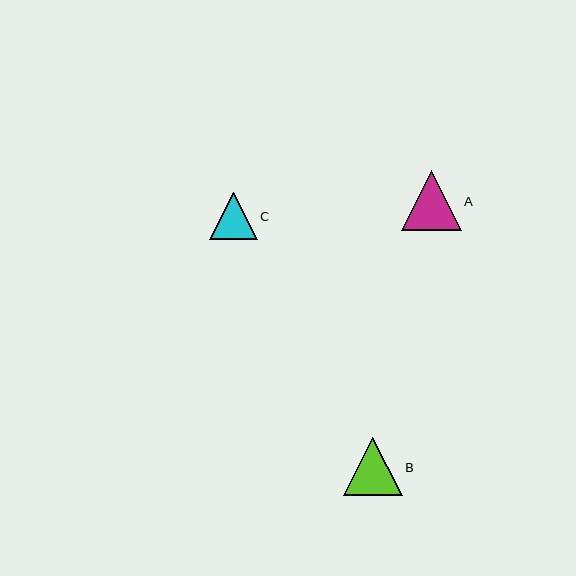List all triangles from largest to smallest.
From largest to smallest: A, B, C.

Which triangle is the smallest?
Triangle C is the smallest with a size of approximately 48 pixels.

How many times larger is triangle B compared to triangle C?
Triangle B is approximately 1.2 times the size of triangle C.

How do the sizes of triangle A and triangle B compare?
Triangle A and triangle B are approximately the same size.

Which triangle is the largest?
Triangle A is the largest with a size of approximately 60 pixels.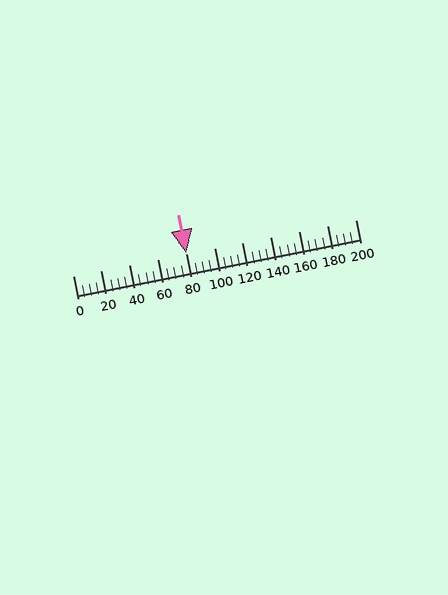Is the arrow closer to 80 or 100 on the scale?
The arrow is closer to 80.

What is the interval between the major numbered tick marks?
The major tick marks are spaced 20 units apart.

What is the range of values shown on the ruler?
The ruler shows values from 0 to 200.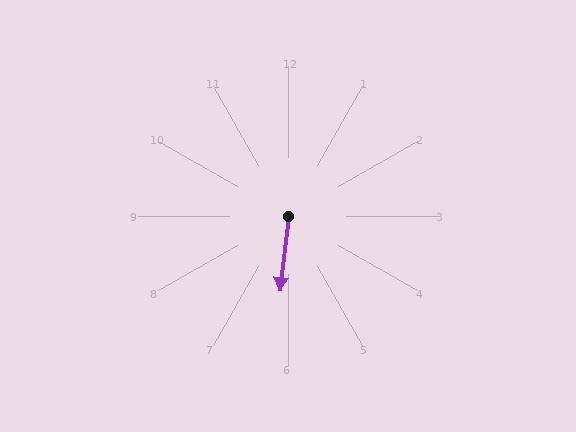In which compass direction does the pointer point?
South.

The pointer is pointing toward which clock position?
Roughly 6 o'clock.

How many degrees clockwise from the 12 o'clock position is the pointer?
Approximately 186 degrees.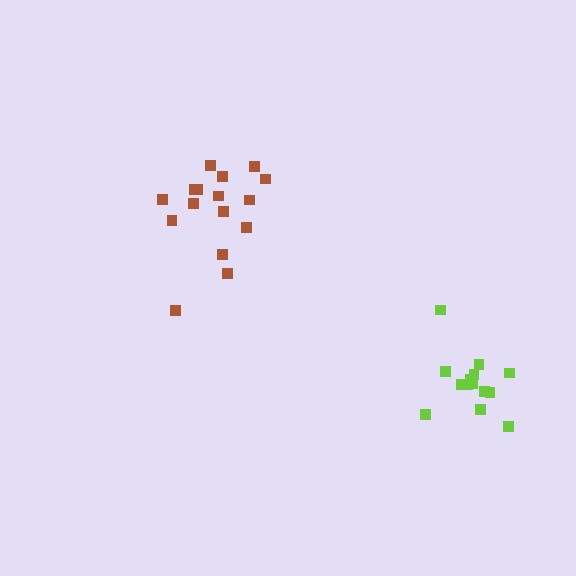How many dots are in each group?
Group 1: 14 dots, Group 2: 16 dots (30 total).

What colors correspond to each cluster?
The clusters are colored: lime, brown.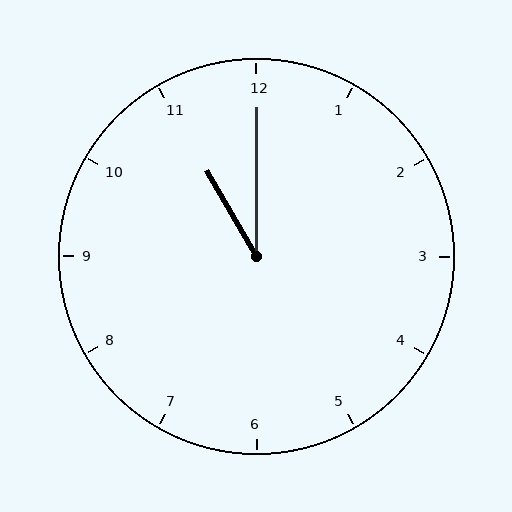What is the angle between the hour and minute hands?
Approximately 30 degrees.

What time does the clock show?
11:00.